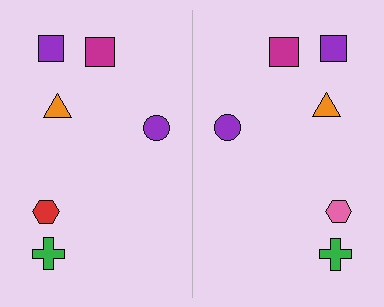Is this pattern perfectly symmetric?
No, the pattern is not perfectly symmetric. The pink hexagon on the right side breaks the symmetry — its mirror counterpart is red.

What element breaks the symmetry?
The pink hexagon on the right side breaks the symmetry — its mirror counterpart is red.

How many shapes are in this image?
There are 12 shapes in this image.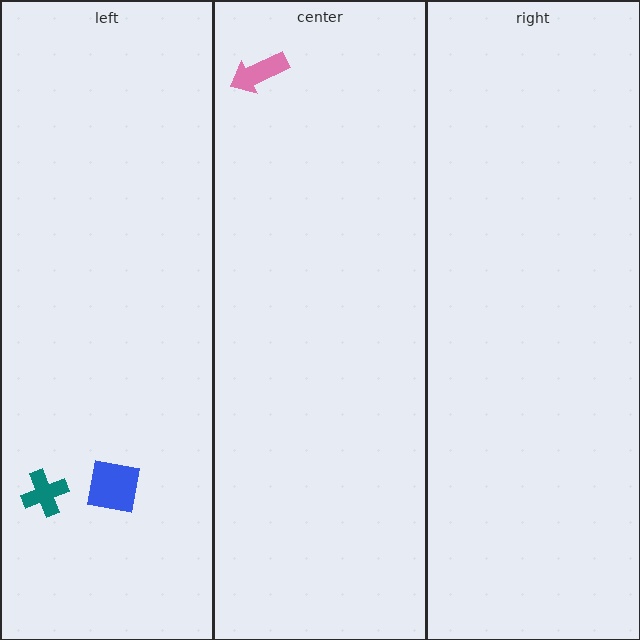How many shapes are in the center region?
1.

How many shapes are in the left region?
2.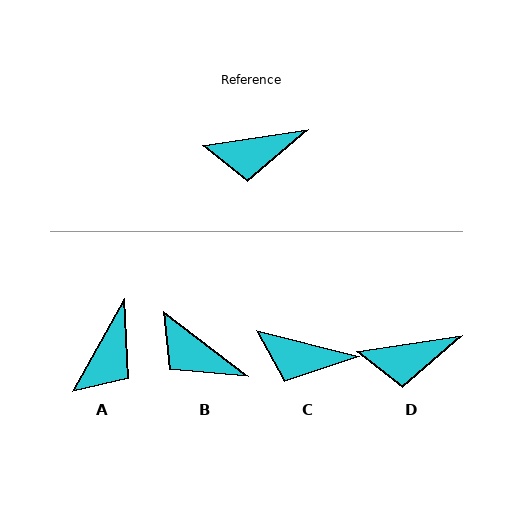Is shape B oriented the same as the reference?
No, it is off by about 46 degrees.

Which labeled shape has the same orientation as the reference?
D.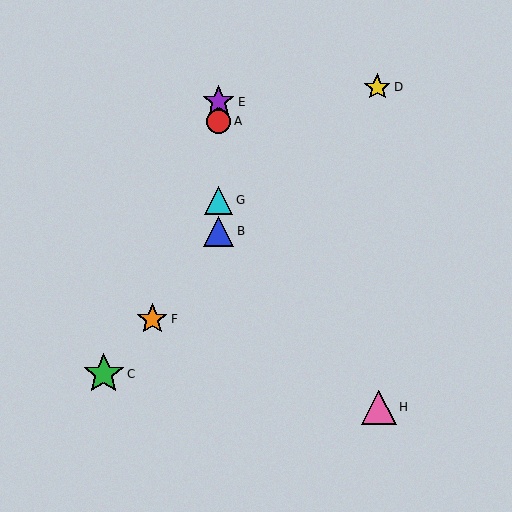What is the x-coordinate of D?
Object D is at x≈377.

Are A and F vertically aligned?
No, A is at x≈219 and F is at x≈152.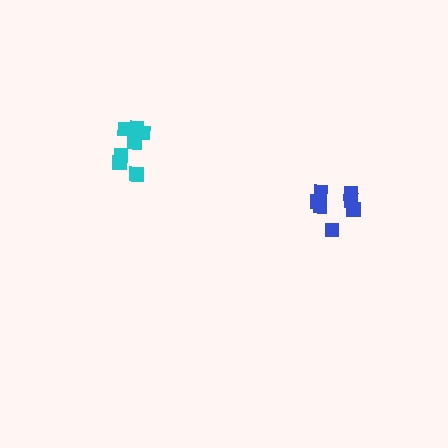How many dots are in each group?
Group 1: 7 dots, Group 2: 7 dots (14 total).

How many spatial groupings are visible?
There are 2 spatial groupings.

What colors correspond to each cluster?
The clusters are colored: blue, cyan.